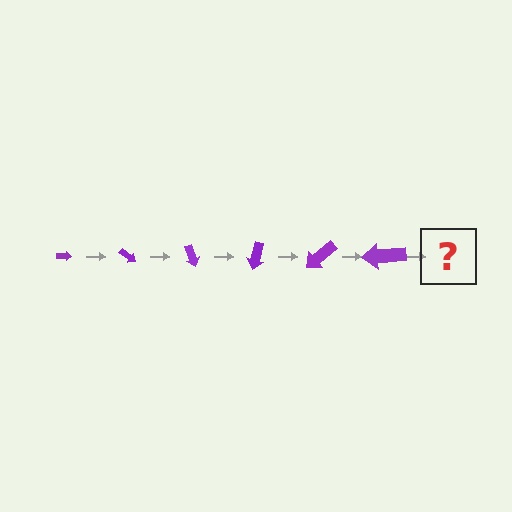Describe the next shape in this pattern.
It should be an arrow, larger than the previous one and rotated 210 degrees from the start.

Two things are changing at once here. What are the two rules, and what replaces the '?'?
The two rules are that the arrow grows larger each step and it rotates 35 degrees each step. The '?' should be an arrow, larger than the previous one and rotated 210 degrees from the start.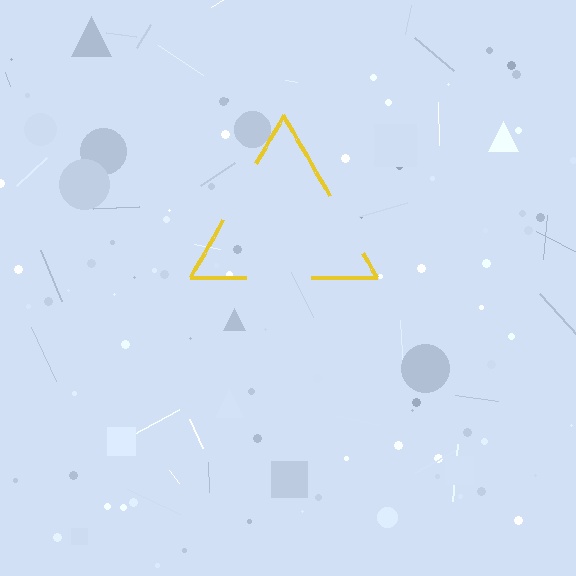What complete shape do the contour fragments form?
The contour fragments form a triangle.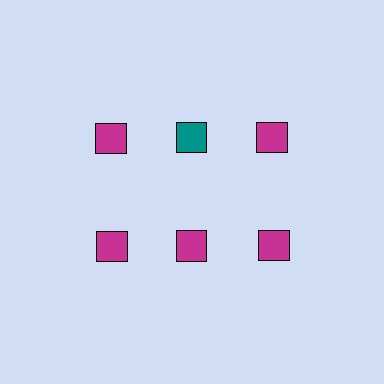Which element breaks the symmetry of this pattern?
The teal square in the top row, second from left column breaks the symmetry. All other shapes are magenta squares.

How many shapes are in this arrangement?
There are 6 shapes arranged in a grid pattern.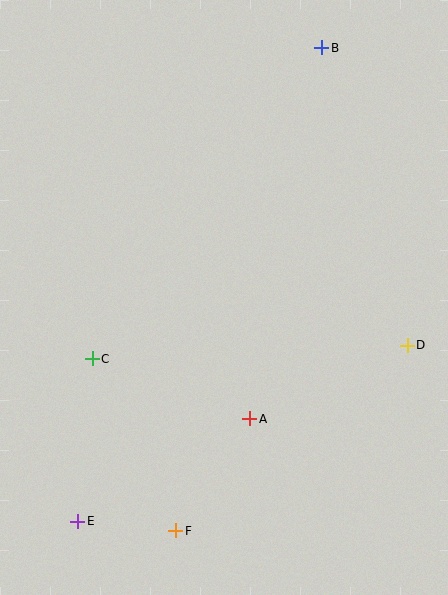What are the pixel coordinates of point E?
Point E is at (78, 521).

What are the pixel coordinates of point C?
Point C is at (92, 359).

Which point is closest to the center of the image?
Point A at (250, 419) is closest to the center.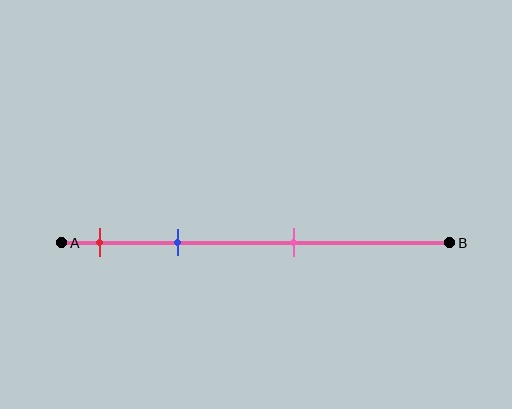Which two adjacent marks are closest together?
The red and blue marks are the closest adjacent pair.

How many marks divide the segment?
There are 3 marks dividing the segment.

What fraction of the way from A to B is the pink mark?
The pink mark is approximately 60% (0.6) of the way from A to B.